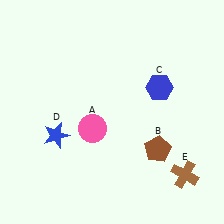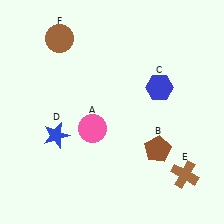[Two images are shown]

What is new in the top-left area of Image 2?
A brown circle (F) was added in the top-left area of Image 2.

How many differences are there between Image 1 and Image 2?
There is 1 difference between the two images.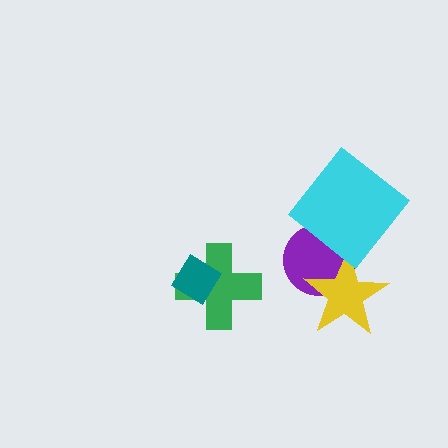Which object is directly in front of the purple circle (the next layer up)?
The yellow star is directly in front of the purple circle.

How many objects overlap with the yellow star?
1 object overlaps with the yellow star.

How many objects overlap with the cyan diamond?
1 object overlaps with the cyan diamond.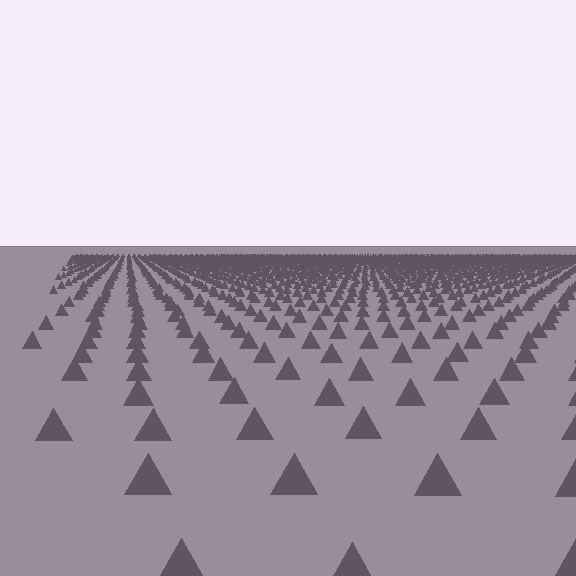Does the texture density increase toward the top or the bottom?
Density increases toward the top.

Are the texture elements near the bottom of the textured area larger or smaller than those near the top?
Larger. Near the bottom, elements are closer to the viewer and appear at a bigger on-screen size.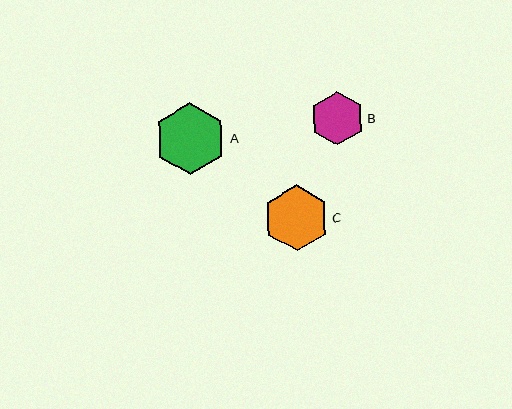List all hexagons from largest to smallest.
From largest to smallest: A, C, B.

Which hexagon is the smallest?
Hexagon B is the smallest with a size of approximately 54 pixels.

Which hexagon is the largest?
Hexagon A is the largest with a size of approximately 72 pixels.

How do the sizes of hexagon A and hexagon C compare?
Hexagon A and hexagon C are approximately the same size.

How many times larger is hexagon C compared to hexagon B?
Hexagon C is approximately 1.2 times the size of hexagon B.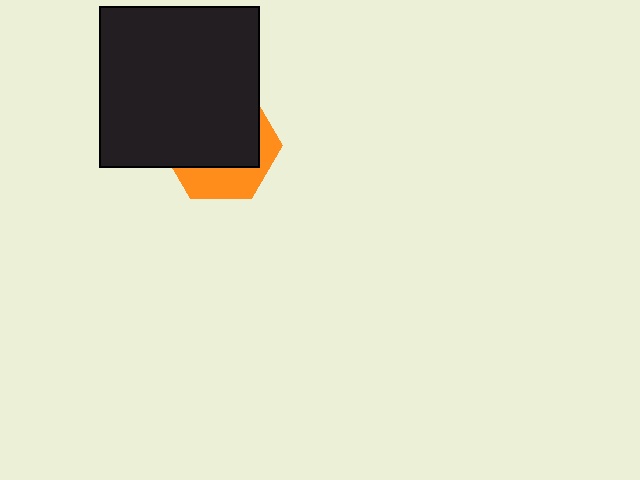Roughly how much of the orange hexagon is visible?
A small part of it is visible (roughly 34%).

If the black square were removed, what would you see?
You would see the complete orange hexagon.